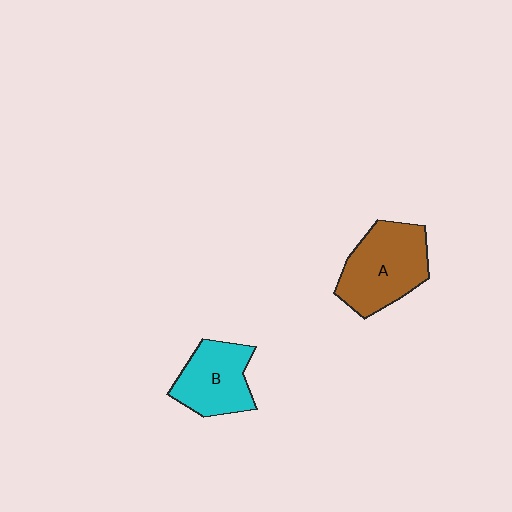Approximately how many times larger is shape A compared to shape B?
Approximately 1.3 times.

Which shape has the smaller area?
Shape B (cyan).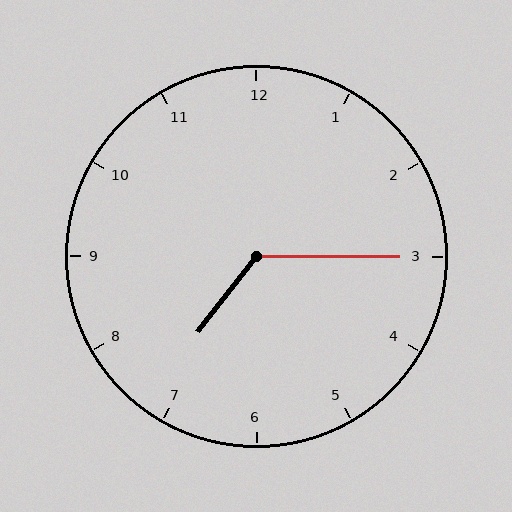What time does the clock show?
7:15.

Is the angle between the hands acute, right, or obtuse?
It is obtuse.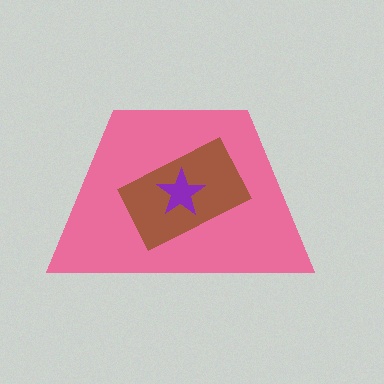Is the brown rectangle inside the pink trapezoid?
Yes.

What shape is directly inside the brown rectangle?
The purple star.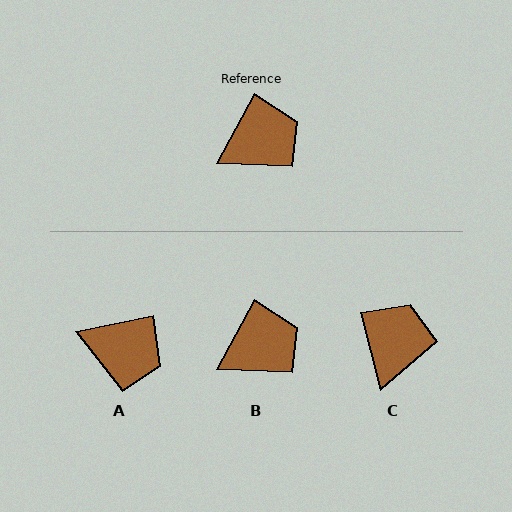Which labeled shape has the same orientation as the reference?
B.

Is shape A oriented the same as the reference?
No, it is off by about 50 degrees.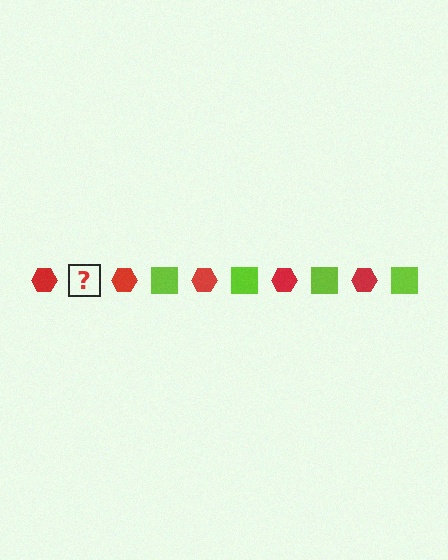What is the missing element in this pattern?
The missing element is a lime square.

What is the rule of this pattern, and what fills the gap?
The rule is that the pattern alternates between red hexagon and lime square. The gap should be filled with a lime square.